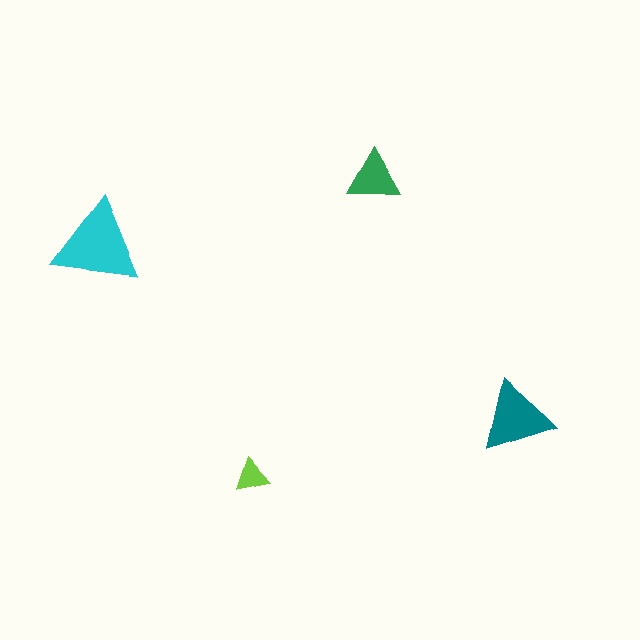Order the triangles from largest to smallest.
the cyan one, the teal one, the green one, the lime one.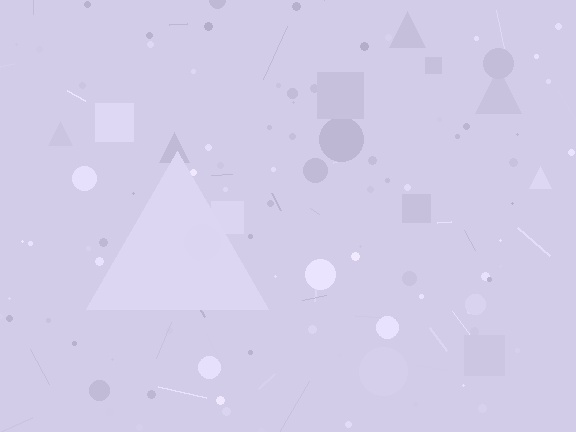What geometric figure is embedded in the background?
A triangle is embedded in the background.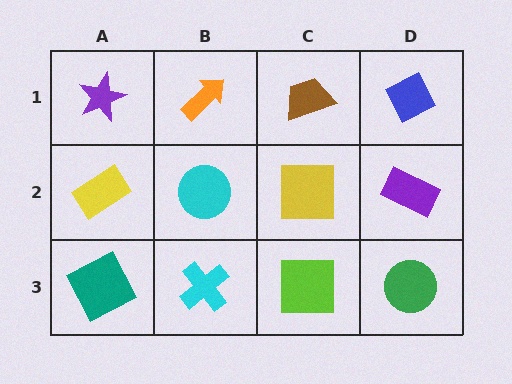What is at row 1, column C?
A brown trapezoid.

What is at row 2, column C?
A yellow square.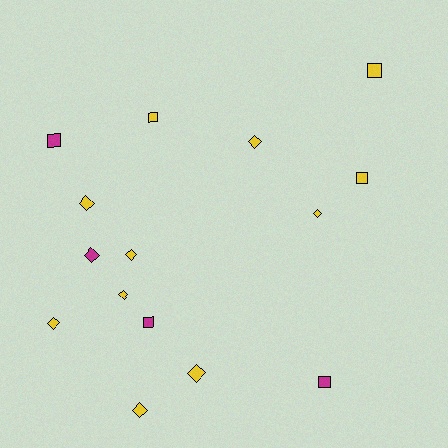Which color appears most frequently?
Yellow, with 11 objects.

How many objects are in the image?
There are 15 objects.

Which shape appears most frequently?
Diamond, with 9 objects.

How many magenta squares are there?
There are 3 magenta squares.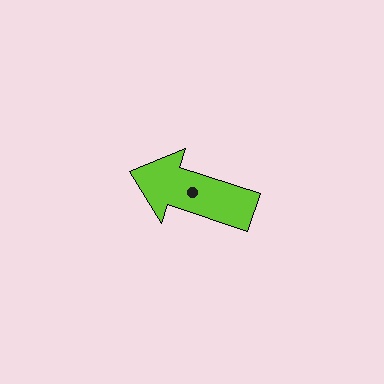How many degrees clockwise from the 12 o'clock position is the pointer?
Approximately 288 degrees.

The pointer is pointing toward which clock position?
Roughly 10 o'clock.